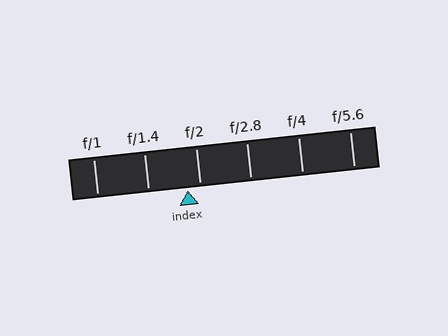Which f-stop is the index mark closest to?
The index mark is closest to f/2.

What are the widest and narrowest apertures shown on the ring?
The widest aperture shown is f/1 and the narrowest is f/5.6.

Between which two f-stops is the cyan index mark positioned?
The index mark is between f/1.4 and f/2.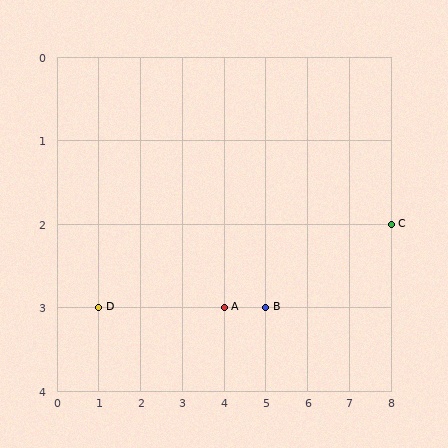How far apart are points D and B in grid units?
Points D and B are 4 columns apart.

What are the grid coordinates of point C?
Point C is at grid coordinates (8, 2).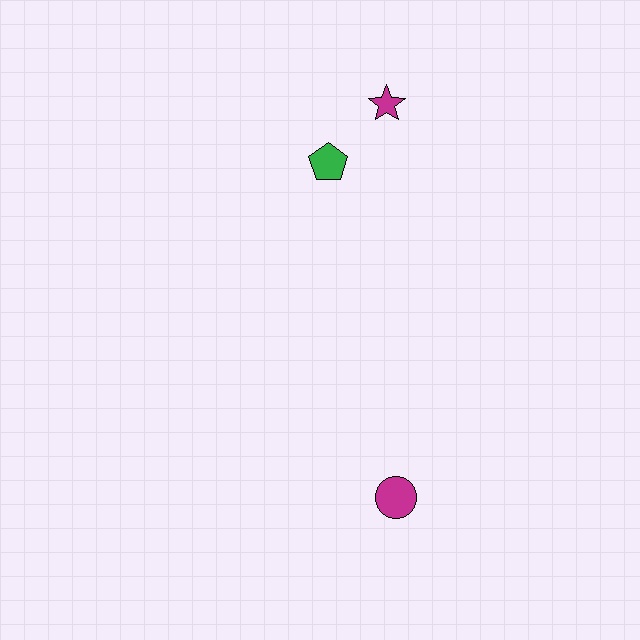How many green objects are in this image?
There is 1 green object.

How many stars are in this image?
There is 1 star.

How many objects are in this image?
There are 3 objects.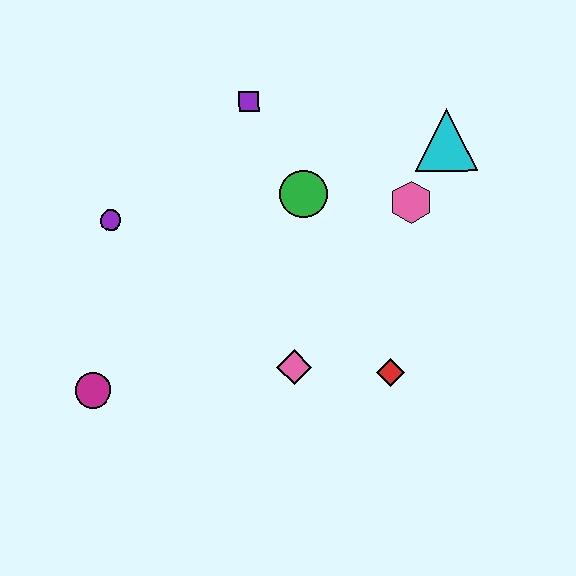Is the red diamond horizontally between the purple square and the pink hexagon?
Yes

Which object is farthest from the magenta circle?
The cyan triangle is farthest from the magenta circle.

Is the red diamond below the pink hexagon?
Yes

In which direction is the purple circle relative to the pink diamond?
The purple circle is to the left of the pink diamond.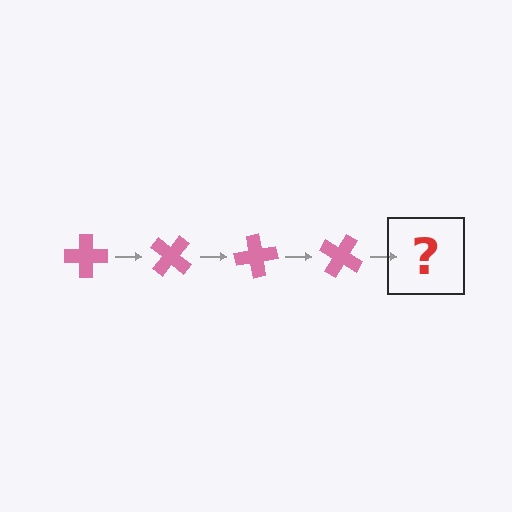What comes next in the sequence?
The next element should be a pink cross rotated 160 degrees.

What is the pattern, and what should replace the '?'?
The pattern is that the cross rotates 40 degrees each step. The '?' should be a pink cross rotated 160 degrees.